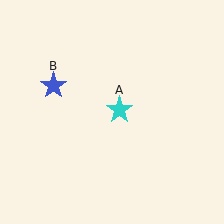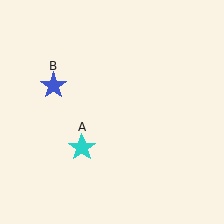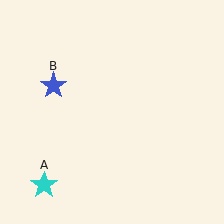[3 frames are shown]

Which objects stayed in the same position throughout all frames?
Blue star (object B) remained stationary.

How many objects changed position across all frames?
1 object changed position: cyan star (object A).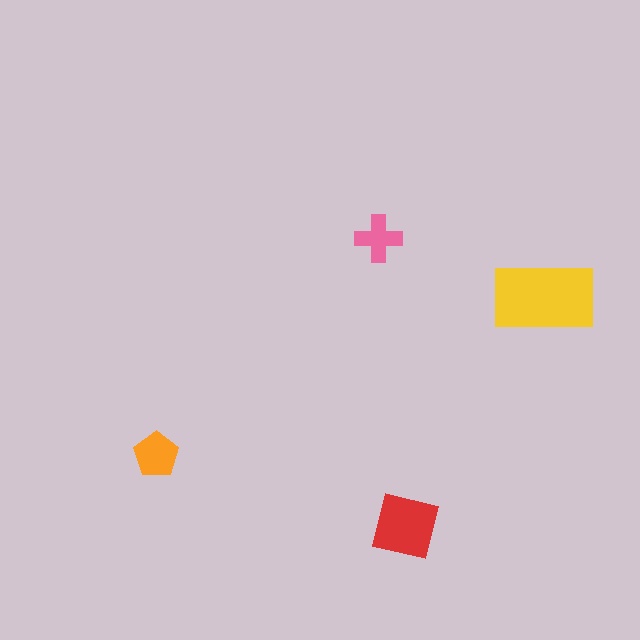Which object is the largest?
The yellow rectangle.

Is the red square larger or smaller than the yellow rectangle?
Smaller.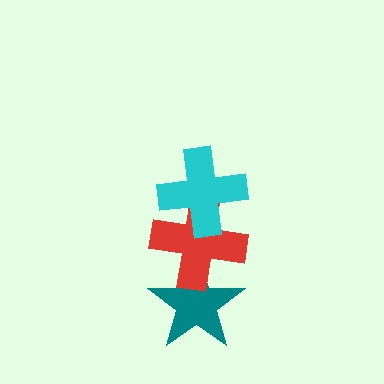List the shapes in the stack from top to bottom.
From top to bottom: the cyan cross, the red cross, the teal star.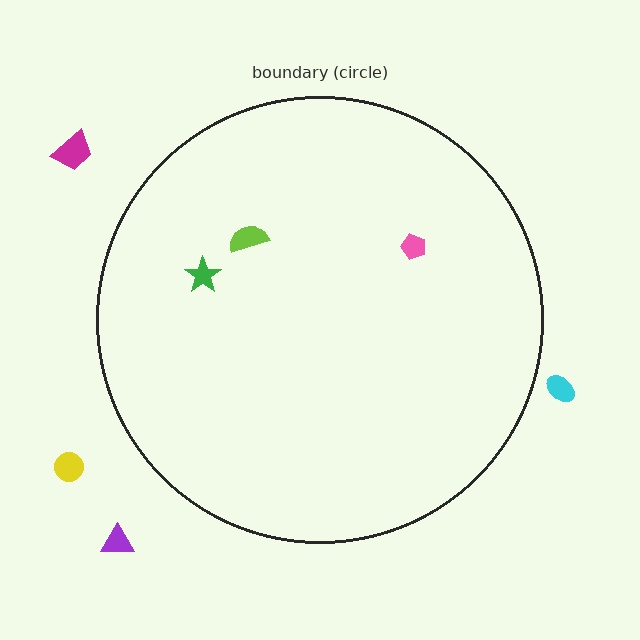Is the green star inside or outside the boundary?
Inside.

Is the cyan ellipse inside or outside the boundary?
Outside.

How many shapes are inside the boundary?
3 inside, 4 outside.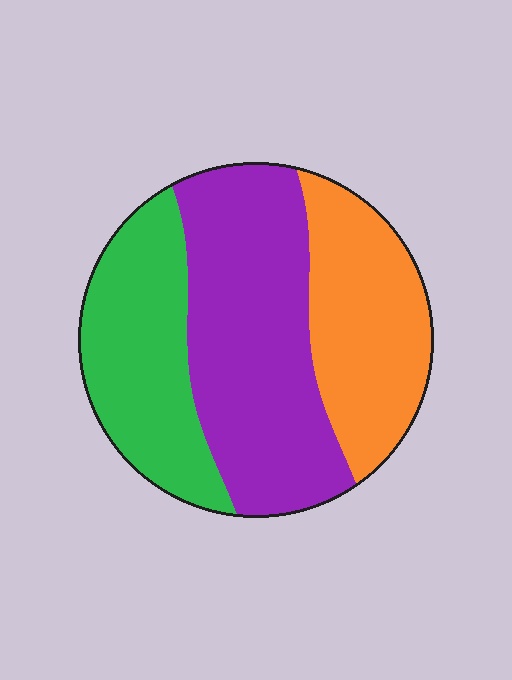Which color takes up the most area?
Purple, at roughly 45%.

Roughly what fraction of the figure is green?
Green covers about 30% of the figure.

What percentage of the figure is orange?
Orange covers about 30% of the figure.